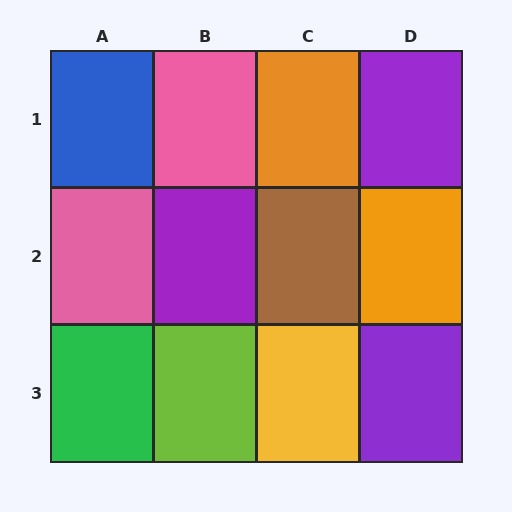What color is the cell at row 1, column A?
Blue.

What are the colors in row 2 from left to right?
Pink, purple, brown, orange.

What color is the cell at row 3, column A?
Green.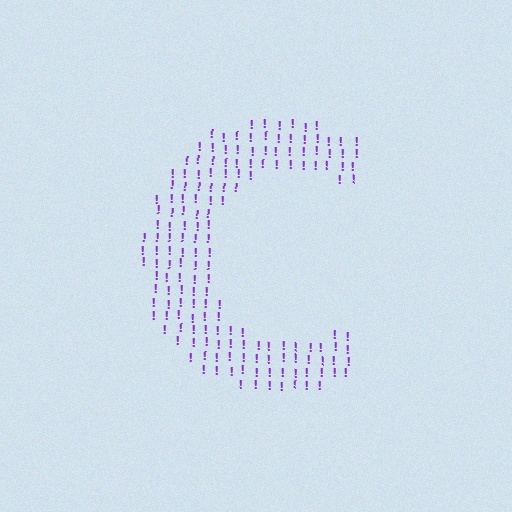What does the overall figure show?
The overall figure shows the letter C.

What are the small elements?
The small elements are exclamation marks.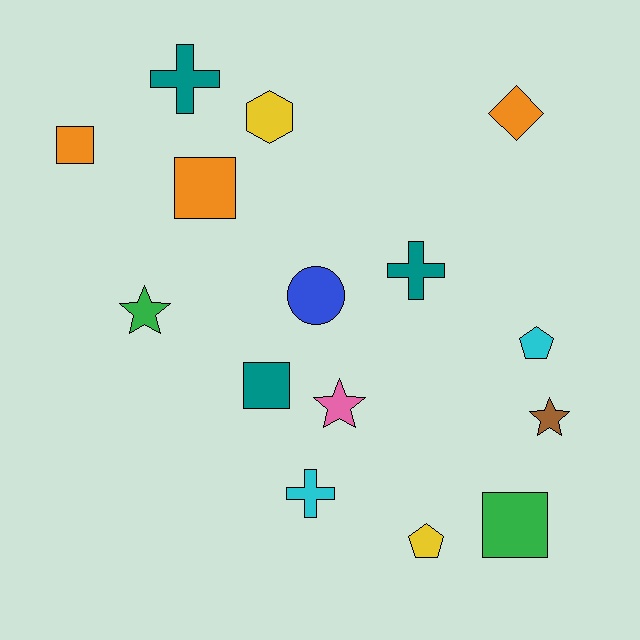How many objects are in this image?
There are 15 objects.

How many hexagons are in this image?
There is 1 hexagon.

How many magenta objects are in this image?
There are no magenta objects.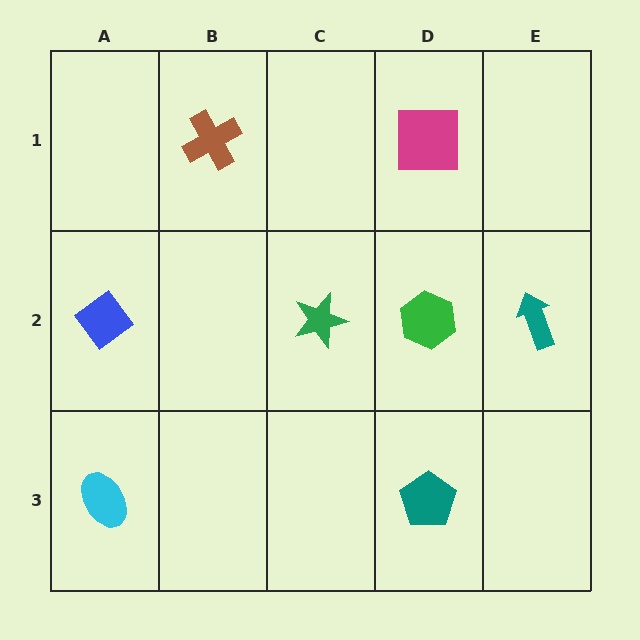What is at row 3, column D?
A teal pentagon.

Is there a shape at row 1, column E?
No, that cell is empty.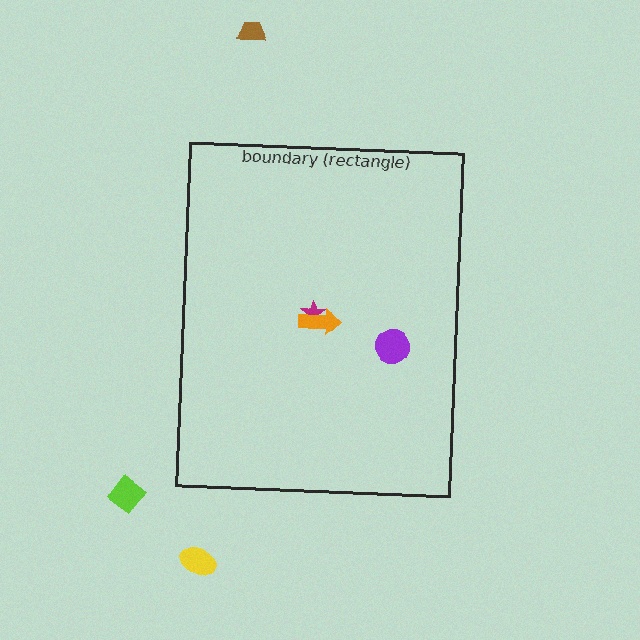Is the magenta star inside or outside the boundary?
Inside.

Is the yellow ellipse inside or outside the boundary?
Outside.